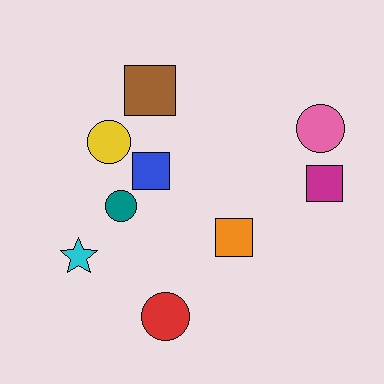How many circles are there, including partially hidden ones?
There are 4 circles.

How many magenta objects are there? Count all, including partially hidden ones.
There is 1 magenta object.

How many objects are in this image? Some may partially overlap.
There are 9 objects.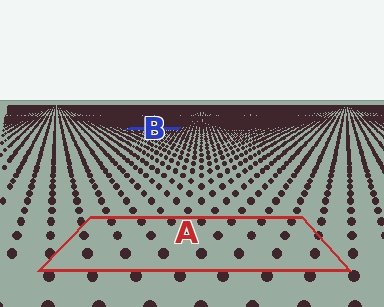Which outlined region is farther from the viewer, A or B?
Region B is farther from the viewer — the texture elements inside it appear smaller and more densely packed.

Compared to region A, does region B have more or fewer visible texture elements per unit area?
Region B has more texture elements per unit area — they are packed more densely because it is farther away.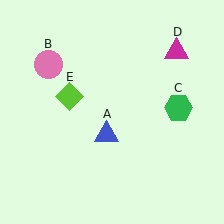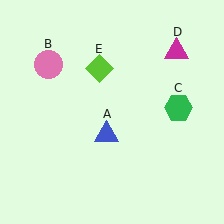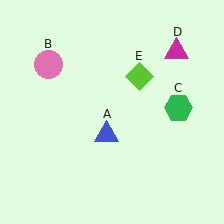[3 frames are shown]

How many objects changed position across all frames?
1 object changed position: lime diamond (object E).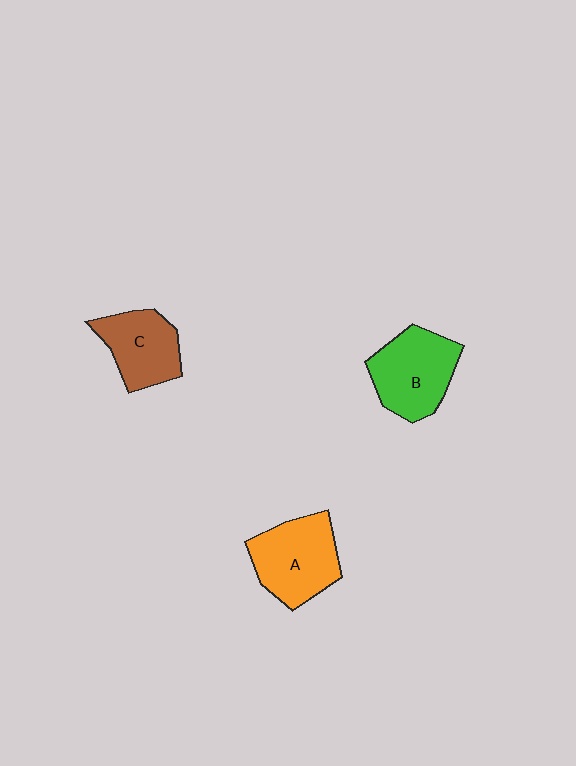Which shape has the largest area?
Shape A (orange).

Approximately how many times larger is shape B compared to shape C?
Approximately 1.2 times.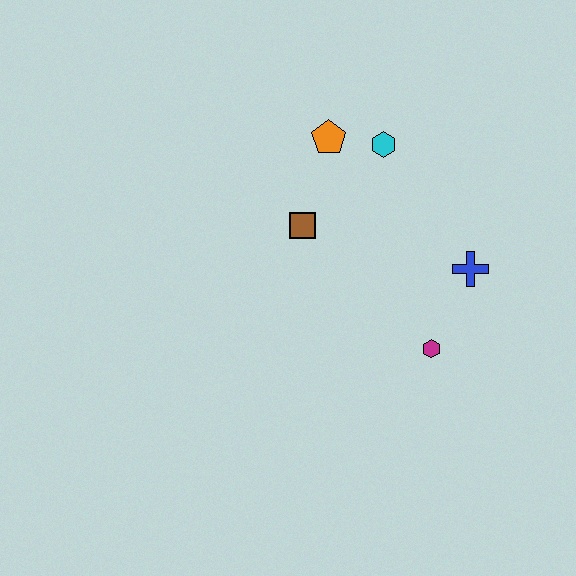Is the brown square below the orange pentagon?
Yes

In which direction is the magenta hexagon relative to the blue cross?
The magenta hexagon is below the blue cross.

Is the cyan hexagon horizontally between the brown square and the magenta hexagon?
Yes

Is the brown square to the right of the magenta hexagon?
No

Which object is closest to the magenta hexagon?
The blue cross is closest to the magenta hexagon.